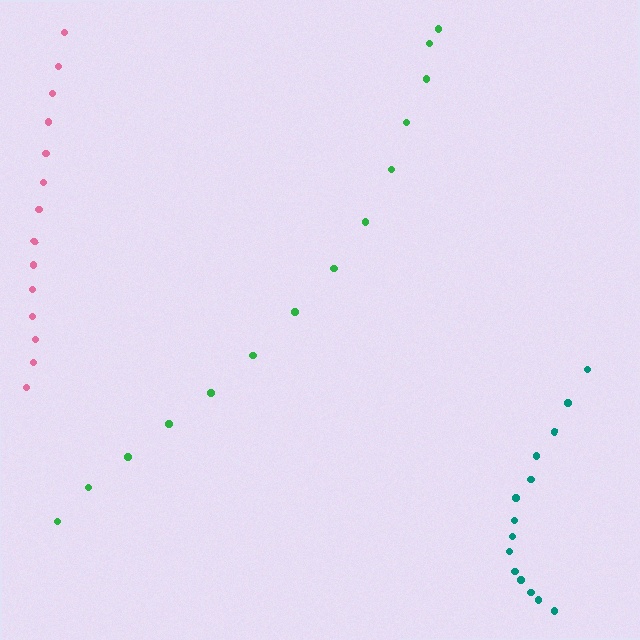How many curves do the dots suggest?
There are 3 distinct paths.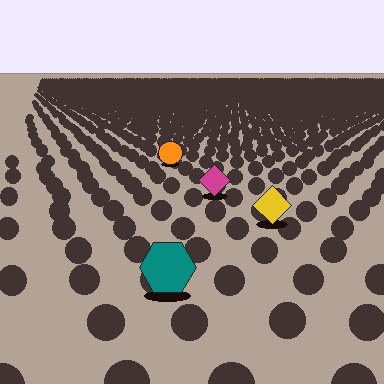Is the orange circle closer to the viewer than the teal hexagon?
No. The teal hexagon is closer — you can tell from the texture gradient: the ground texture is coarser near it.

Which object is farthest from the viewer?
The orange circle is farthest from the viewer. It appears smaller and the ground texture around it is denser.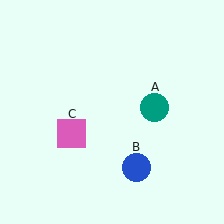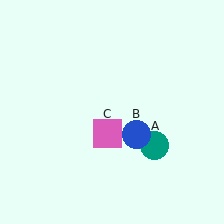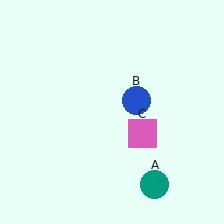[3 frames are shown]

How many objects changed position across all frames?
3 objects changed position: teal circle (object A), blue circle (object B), pink square (object C).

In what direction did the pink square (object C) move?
The pink square (object C) moved right.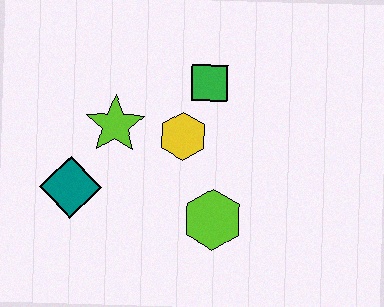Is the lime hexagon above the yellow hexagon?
No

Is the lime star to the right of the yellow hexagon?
No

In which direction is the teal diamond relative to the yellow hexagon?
The teal diamond is to the left of the yellow hexagon.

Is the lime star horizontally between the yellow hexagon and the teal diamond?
Yes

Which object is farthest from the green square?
The teal diamond is farthest from the green square.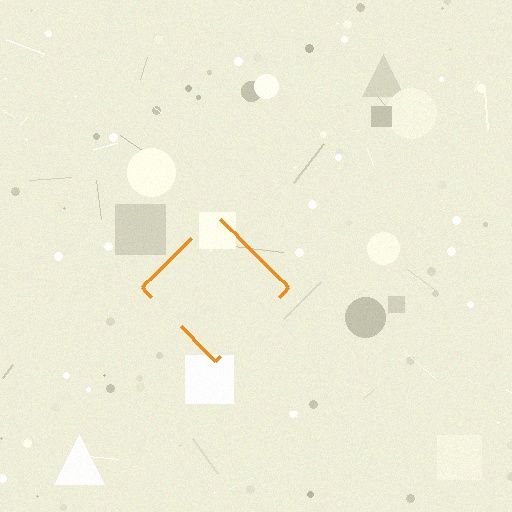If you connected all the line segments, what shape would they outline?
They would outline a diamond.